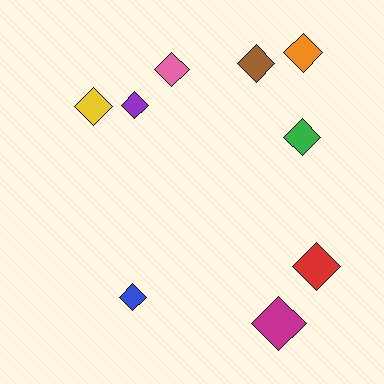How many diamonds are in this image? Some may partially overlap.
There are 9 diamonds.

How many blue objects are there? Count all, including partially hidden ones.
There is 1 blue object.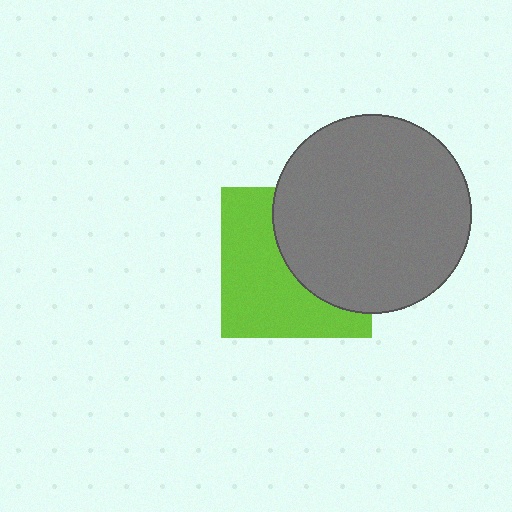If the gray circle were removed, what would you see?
You would see the complete lime square.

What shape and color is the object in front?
The object in front is a gray circle.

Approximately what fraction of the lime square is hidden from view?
Roughly 46% of the lime square is hidden behind the gray circle.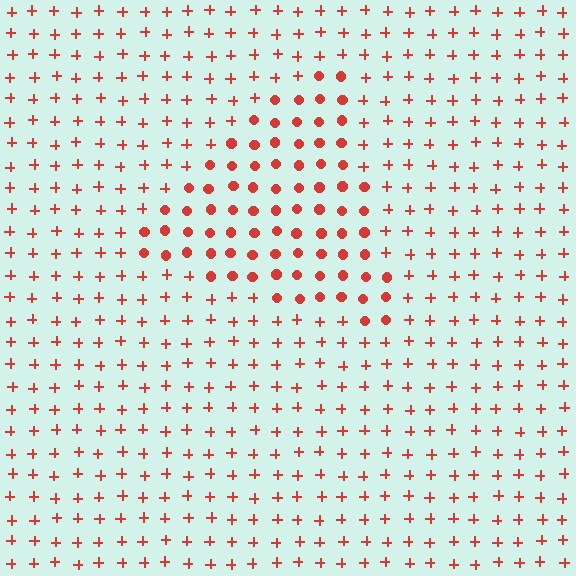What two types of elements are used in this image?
The image uses circles inside the triangle region and plus signs outside it.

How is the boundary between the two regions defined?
The boundary is defined by a change in element shape: circles inside vs. plus signs outside. All elements share the same color and spacing.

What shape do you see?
I see a triangle.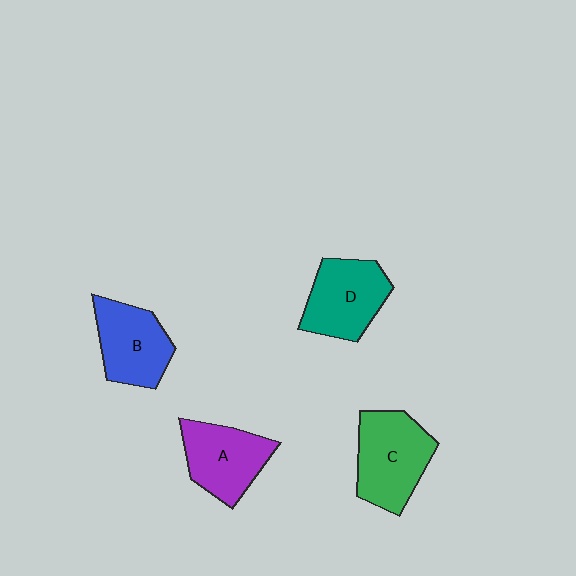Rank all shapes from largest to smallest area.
From largest to smallest: C (green), D (teal), A (purple), B (blue).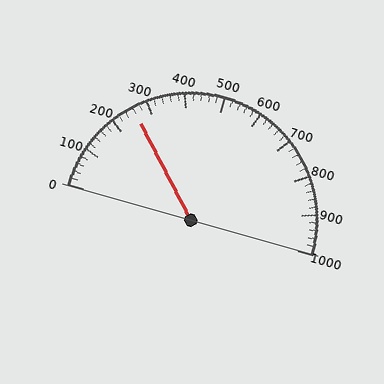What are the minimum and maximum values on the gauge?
The gauge ranges from 0 to 1000.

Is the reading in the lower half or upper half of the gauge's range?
The reading is in the lower half of the range (0 to 1000).